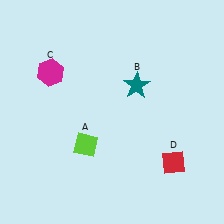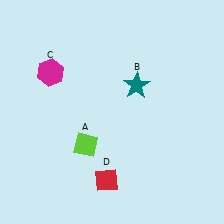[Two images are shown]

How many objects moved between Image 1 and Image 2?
1 object moved between the two images.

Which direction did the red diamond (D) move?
The red diamond (D) moved left.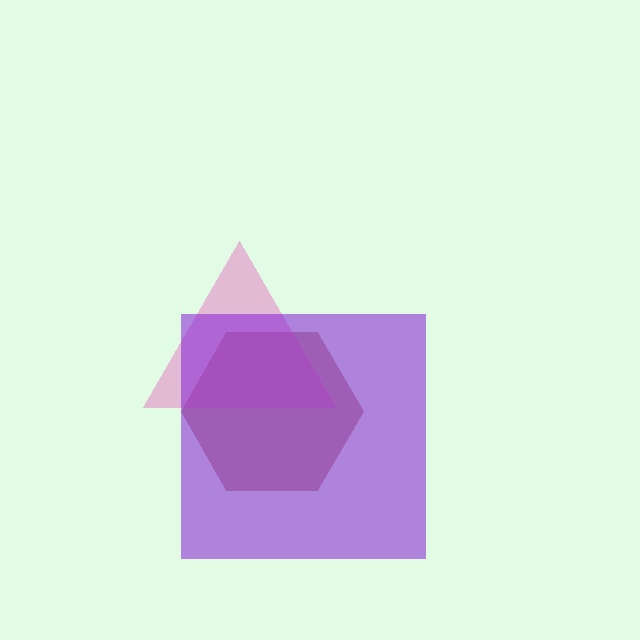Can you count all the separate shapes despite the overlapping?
Yes, there are 3 separate shapes.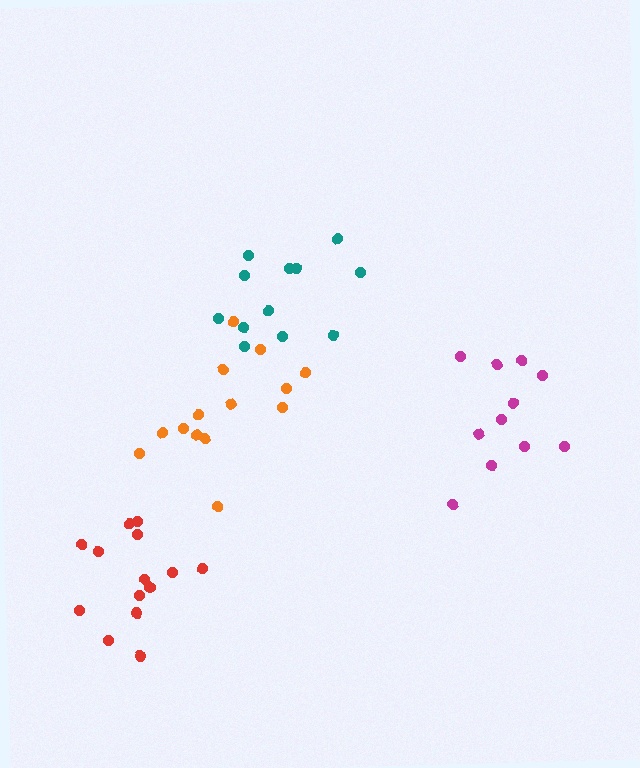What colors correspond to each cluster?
The clusters are colored: teal, magenta, orange, red.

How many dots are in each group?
Group 1: 12 dots, Group 2: 11 dots, Group 3: 14 dots, Group 4: 14 dots (51 total).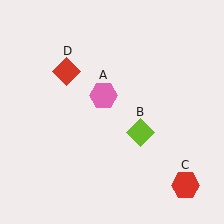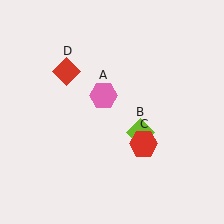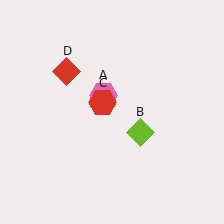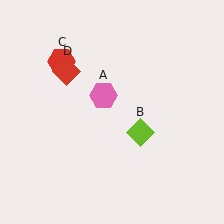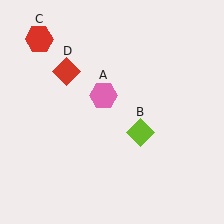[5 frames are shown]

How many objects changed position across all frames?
1 object changed position: red hexagon (object C).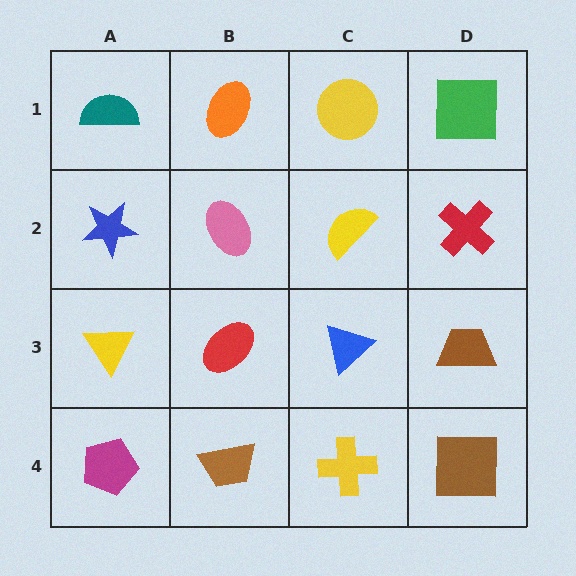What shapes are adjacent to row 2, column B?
An orange ellipse (row 1, column B), a red ellipse (row 3, column B), a blue star (row 2, column A), a yellow semicircle (row 2, column C).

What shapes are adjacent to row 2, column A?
A teal semicircle (row 1, column A), a yellow triangle (row 3, column A), a pink ellipse (row 2, column B).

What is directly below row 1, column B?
A pink ellipse.